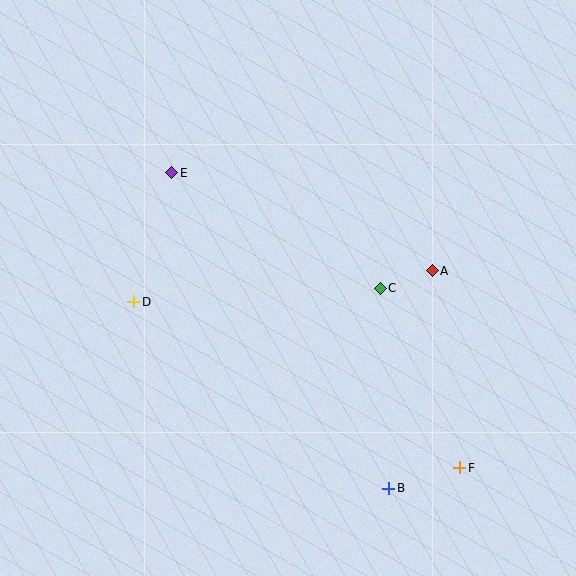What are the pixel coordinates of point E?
Point E is at (172, 173).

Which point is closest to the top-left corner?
Point E is closest to the top-left corner.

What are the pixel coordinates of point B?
Point B is at (389, 488).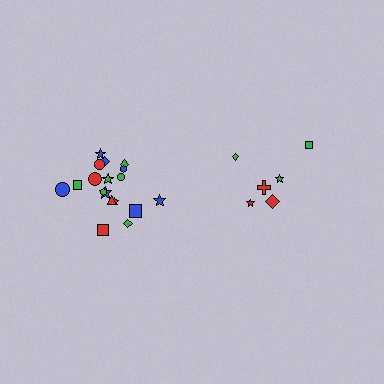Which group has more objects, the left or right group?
The left group.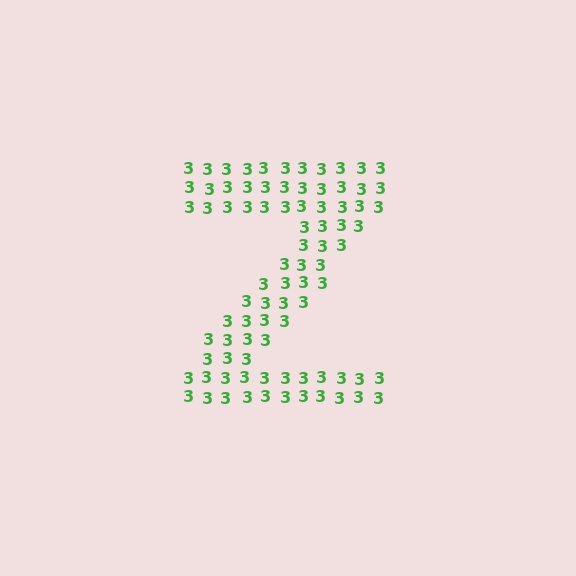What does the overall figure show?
The overall figure shows the letter Z.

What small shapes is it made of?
It is made of small digit 3's.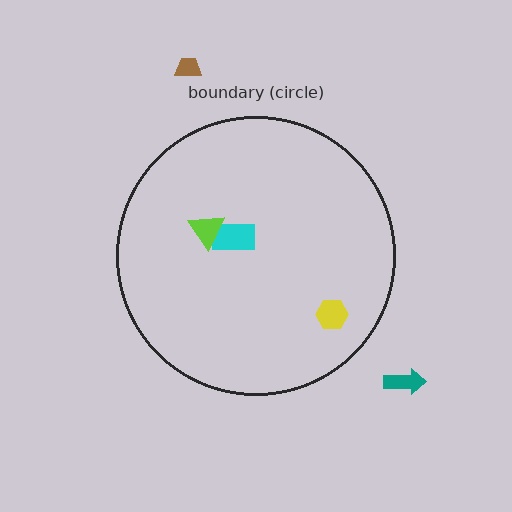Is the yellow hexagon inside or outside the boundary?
Inside.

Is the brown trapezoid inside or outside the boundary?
Outside.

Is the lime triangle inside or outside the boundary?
Inside.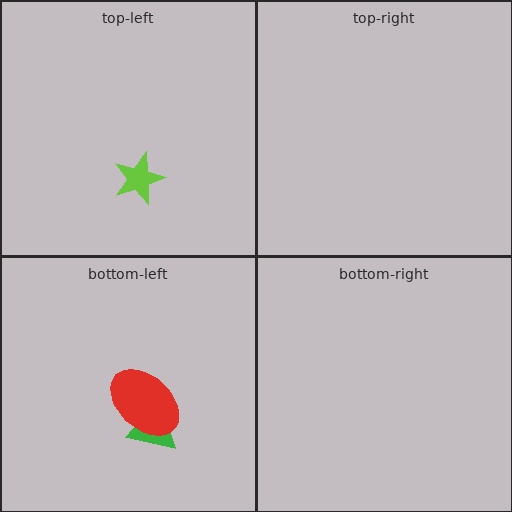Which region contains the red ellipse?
The bottom-left region.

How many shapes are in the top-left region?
1.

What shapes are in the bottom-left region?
The green triangle, the red ellipse.